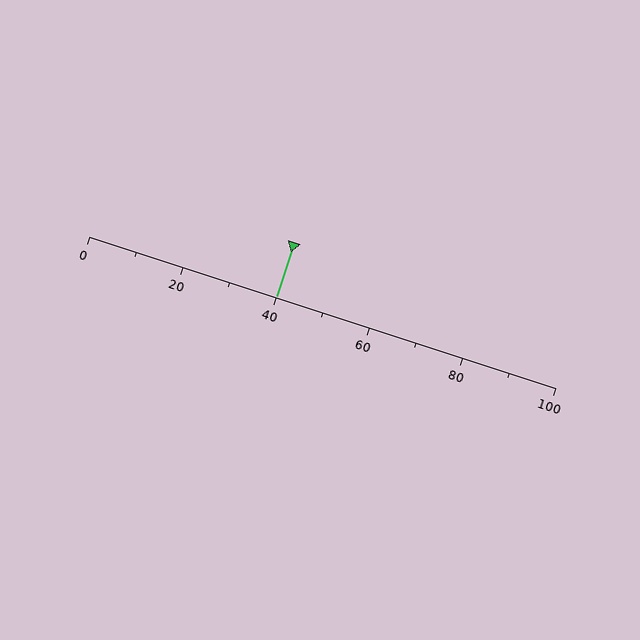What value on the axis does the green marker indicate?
The marker indicates approximately 40.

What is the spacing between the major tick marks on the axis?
The major ticks are spaced 20 apart.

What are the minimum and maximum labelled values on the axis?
The axis runs from 0 to 100.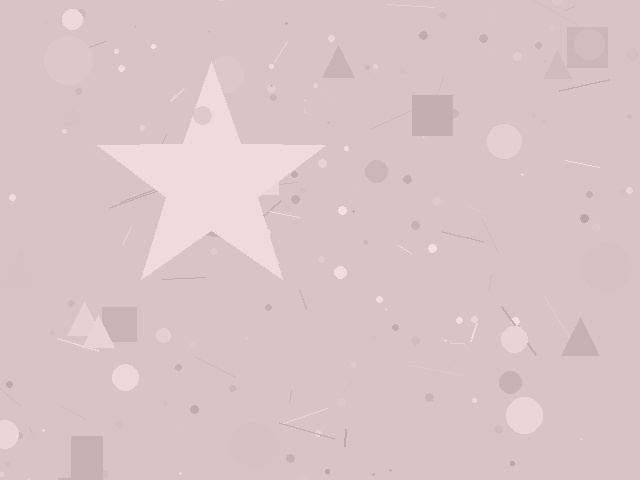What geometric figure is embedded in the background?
A star is embedded in the background.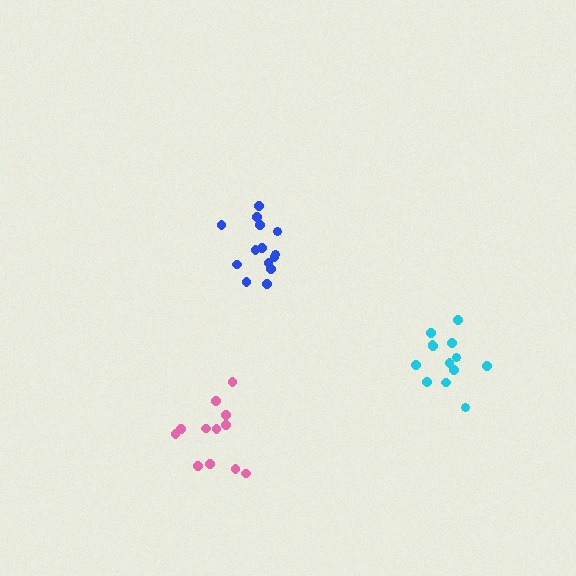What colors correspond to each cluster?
The clusters are colored: blue, pink, cyan.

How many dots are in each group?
Group 1: 14 dots, Group 2: 12 dots, Group 3: 13 dots (39 total).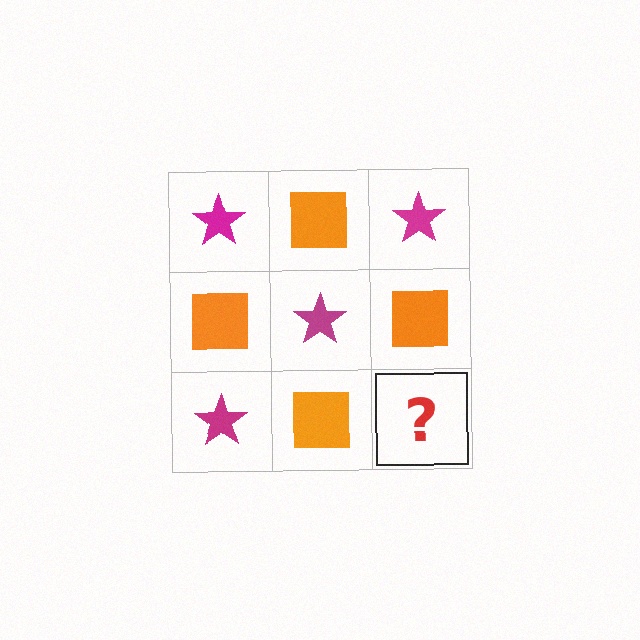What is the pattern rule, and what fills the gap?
The rule is that it alternates magenta star and orange square in a checkerboard pattern. The gap should be filled with a magenta star.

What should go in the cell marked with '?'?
The missing cell should contain a magenta star.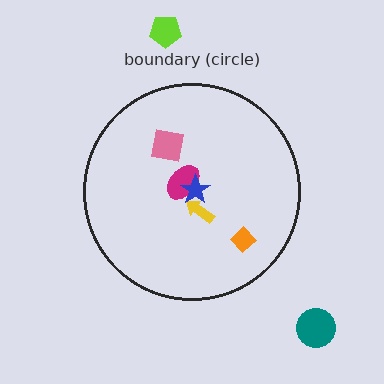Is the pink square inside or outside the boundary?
Inside.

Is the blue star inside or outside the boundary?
Inside.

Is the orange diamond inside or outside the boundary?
Inside.